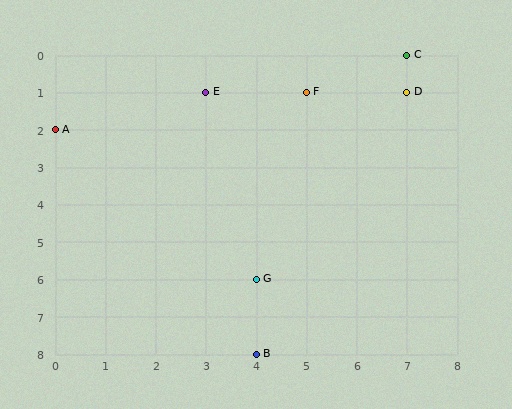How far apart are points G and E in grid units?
Points G and E are 1 column and 5 rows apart (about 5.1 grid units diagonally).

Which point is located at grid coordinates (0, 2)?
Point A is at (0, 2).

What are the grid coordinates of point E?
Point E is at grid coordinates (3, 1).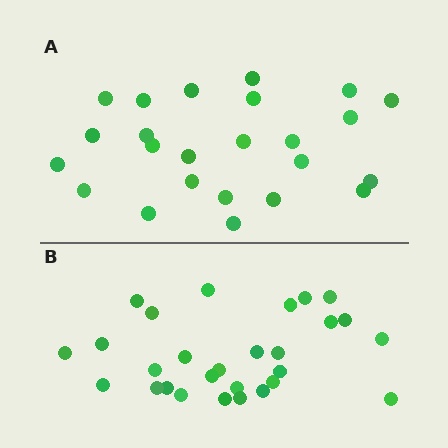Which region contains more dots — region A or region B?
Region B (the bottom region) has more dots.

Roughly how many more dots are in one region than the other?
Region B has about 4 more dots than region A.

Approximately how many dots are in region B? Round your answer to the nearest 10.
About 30 dots. (The exact count is 28, which rounds to 30.)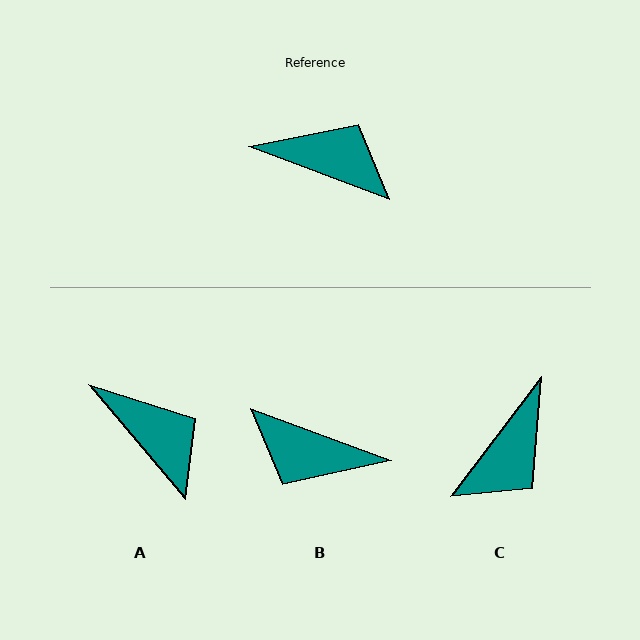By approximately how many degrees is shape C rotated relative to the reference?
Approximately 106 degrees clockwise.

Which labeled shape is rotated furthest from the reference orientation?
B, about 179 degrees away.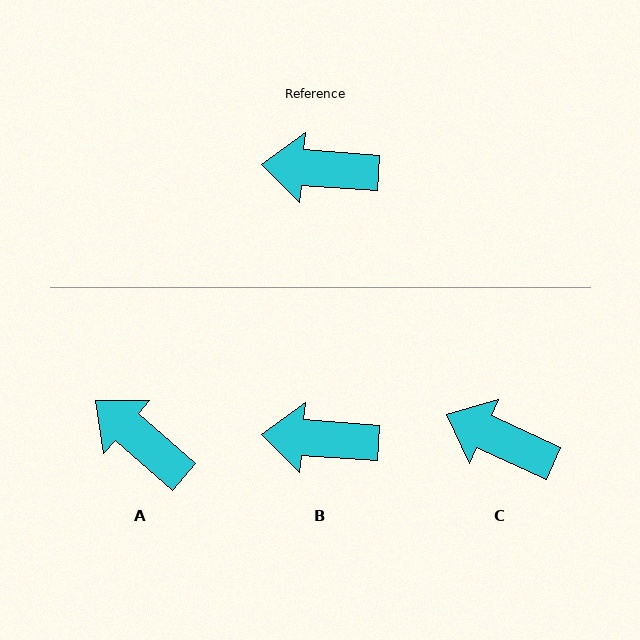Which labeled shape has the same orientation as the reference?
B.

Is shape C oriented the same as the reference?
No, it is off by about 20 degrees.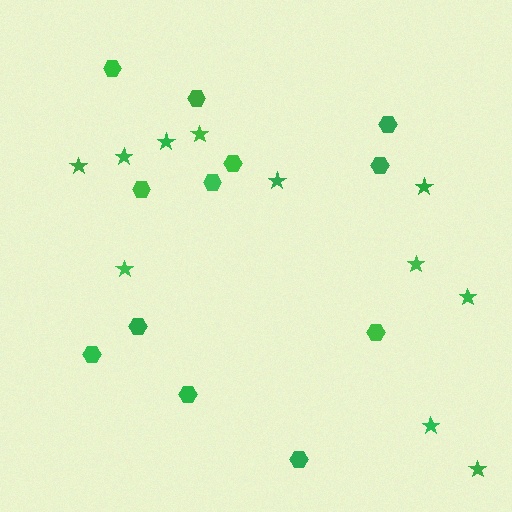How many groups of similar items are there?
There are 2 groups: one group of hexagons (12) and one group of stars (11).